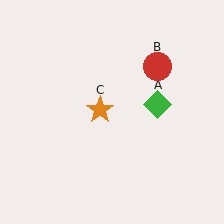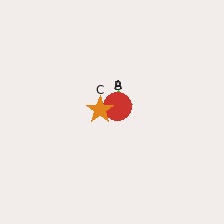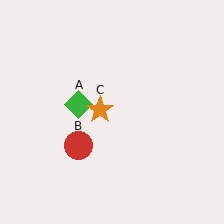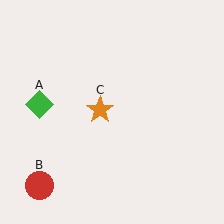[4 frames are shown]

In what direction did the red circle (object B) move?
The red circle (object B) moved down and to the left.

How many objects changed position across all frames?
2 objects changed position: green diamond (object A), red circle (object B).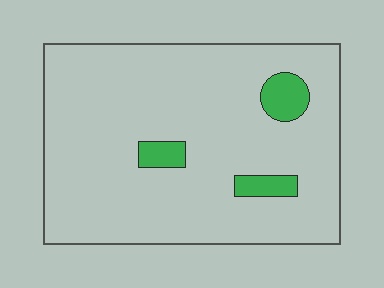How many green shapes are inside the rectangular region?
3.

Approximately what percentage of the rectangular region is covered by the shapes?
Approximately 10%.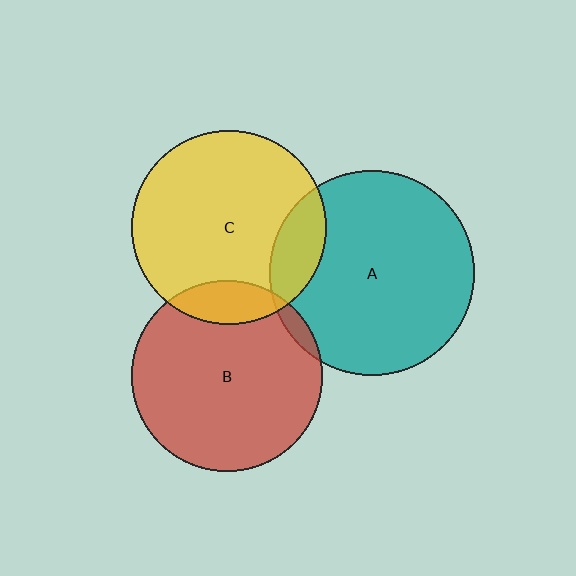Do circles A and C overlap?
Yes.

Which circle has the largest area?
Circle A (teal).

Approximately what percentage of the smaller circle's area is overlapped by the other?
Approximately 15%.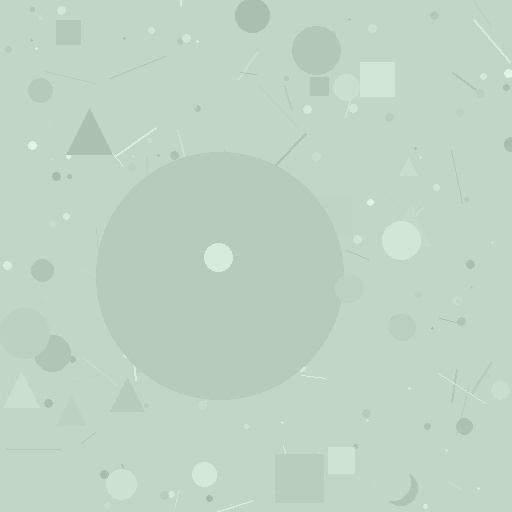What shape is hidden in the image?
A circle is hidden in the image.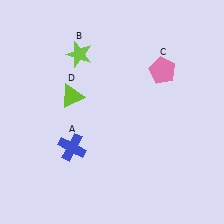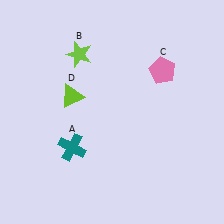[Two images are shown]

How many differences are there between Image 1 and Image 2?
There is 1 difference between the two images.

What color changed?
The cross (A) changed from blue in Image 1 to teal in Image 2.